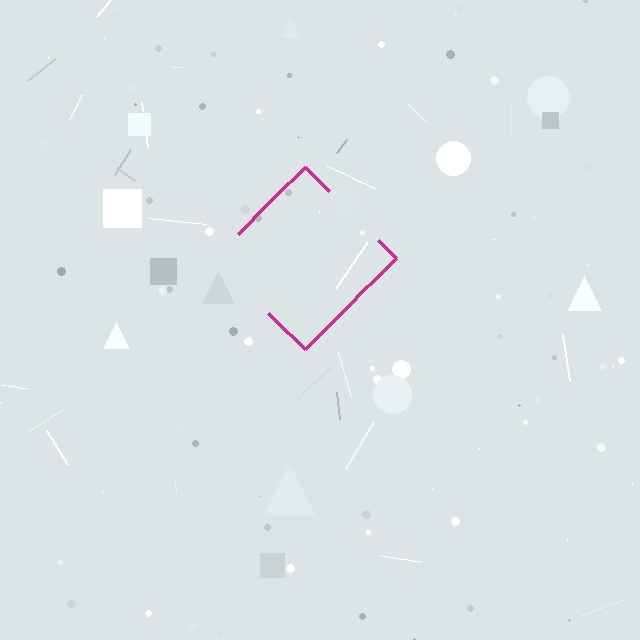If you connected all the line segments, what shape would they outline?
They would outline a diamond.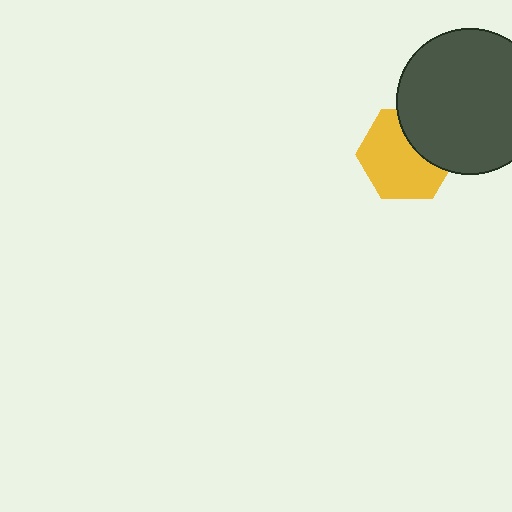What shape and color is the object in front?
The object in front is a dark gray circle.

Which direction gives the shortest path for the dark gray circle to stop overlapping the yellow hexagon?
Moving toward the upper-right gives the shortest separation.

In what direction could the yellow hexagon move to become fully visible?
The yellow hexagon could move toward the lower-left. That would shift it out from behind the dark gray circle entirely.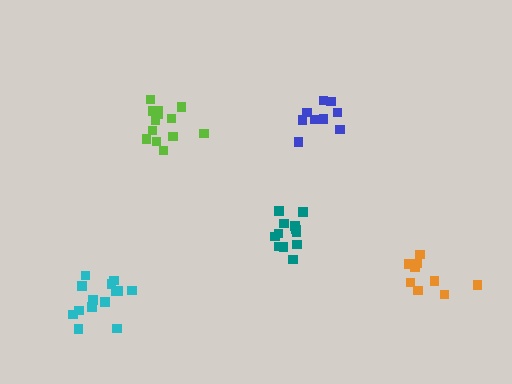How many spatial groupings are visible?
There are 5 spatial groupings.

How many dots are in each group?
Group 1: 9 dots, Group 2: 14 dots, Group 3: 9 dots, Group 4: 12 dots, Group 5: 13 dots (57 total).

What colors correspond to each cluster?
The clusters are colored: blue, cyan, orange, teal, lime.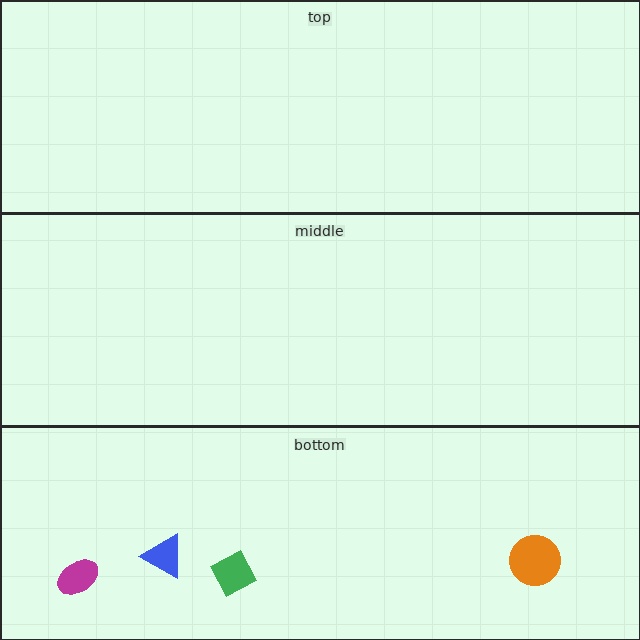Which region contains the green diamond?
The bottom region.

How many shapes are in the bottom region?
4.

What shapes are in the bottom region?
The blue triangle, the green diamond, the orange circle, the magenta ellipse.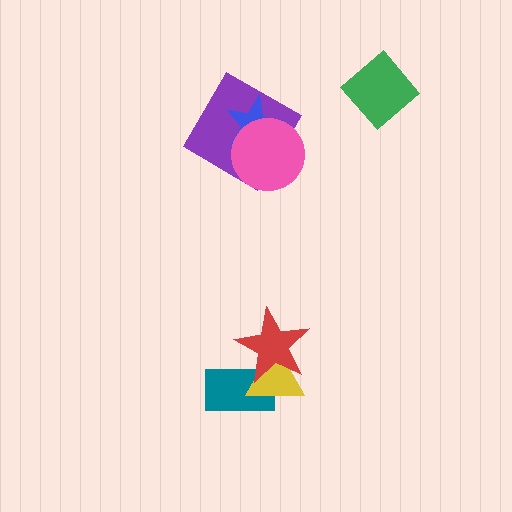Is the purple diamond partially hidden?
Yes, it is partially covered by another shape.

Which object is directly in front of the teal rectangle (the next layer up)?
The yellow triangle is directly in front of the teal rectangle.